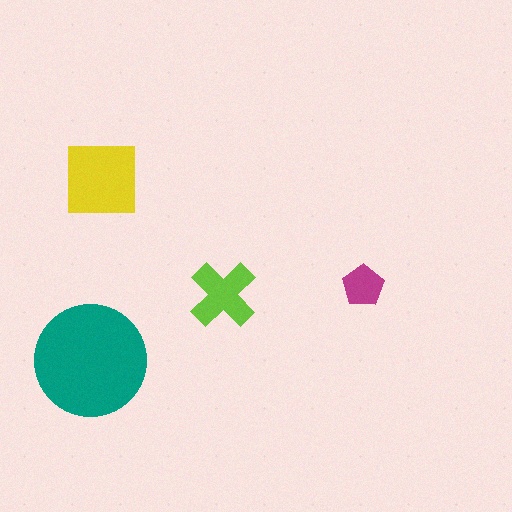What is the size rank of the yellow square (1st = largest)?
2nd.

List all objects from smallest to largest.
The magenta pentagon, the lime cross, the yellow square, the teal circle.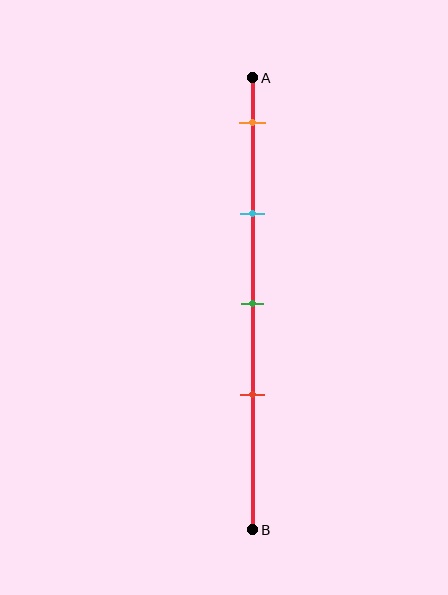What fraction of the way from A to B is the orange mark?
The orange mark is approximately 10% (0.1) of the way from A to B.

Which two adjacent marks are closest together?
The green and red marks are the closest adjacent pair.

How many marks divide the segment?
There are 4 marks dividing the segment.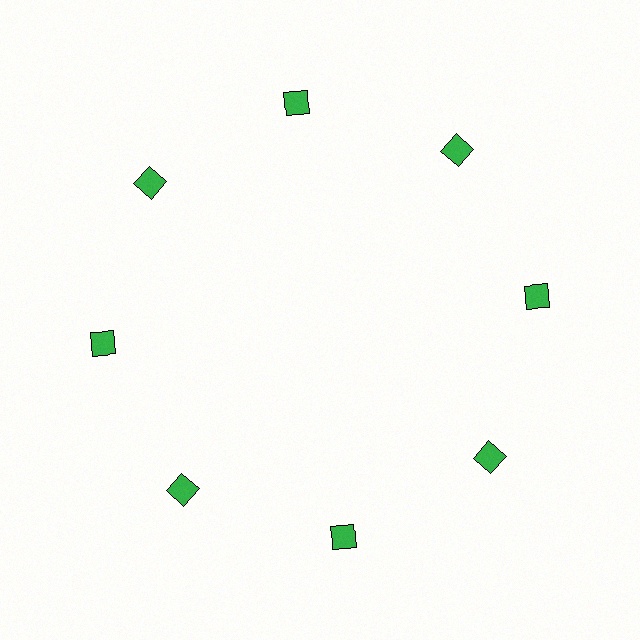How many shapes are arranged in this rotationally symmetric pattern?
There are 8 shapes, arranged in 8 groups of 1.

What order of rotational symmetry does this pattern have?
This pattern has 8-fold rotational symmetry.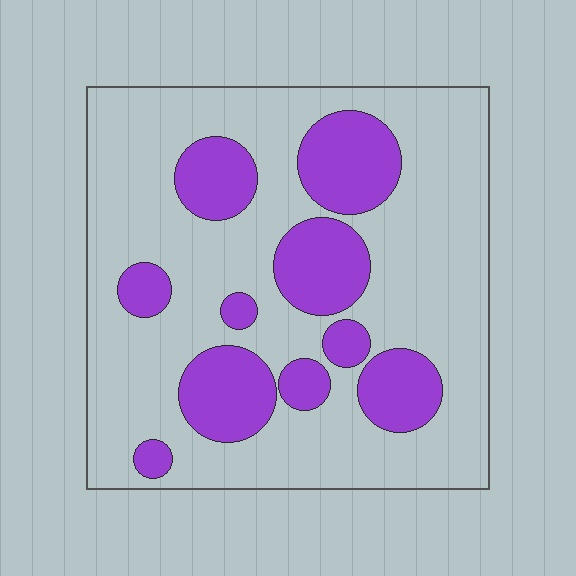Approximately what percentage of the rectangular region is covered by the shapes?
Approximately 25%.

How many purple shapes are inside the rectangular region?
10.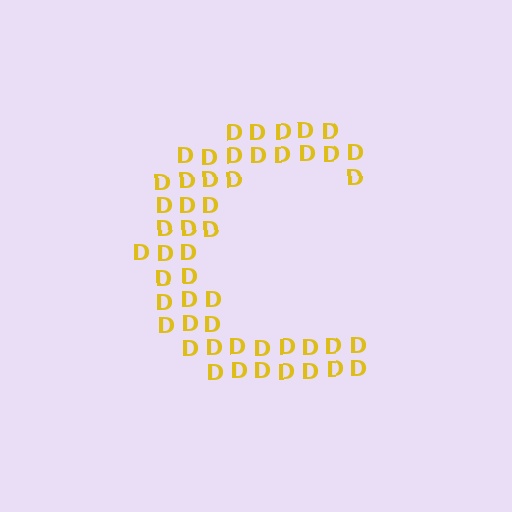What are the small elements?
The small elements are letter D's.